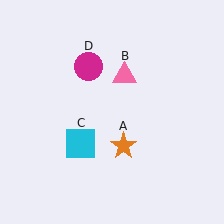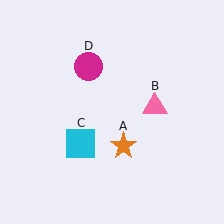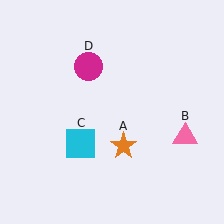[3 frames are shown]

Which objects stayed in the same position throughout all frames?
Orange star (object A) and cyan square (object C) and magenta circle (object D) remained stationary.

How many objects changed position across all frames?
1 object changed position: pink triangle (object B).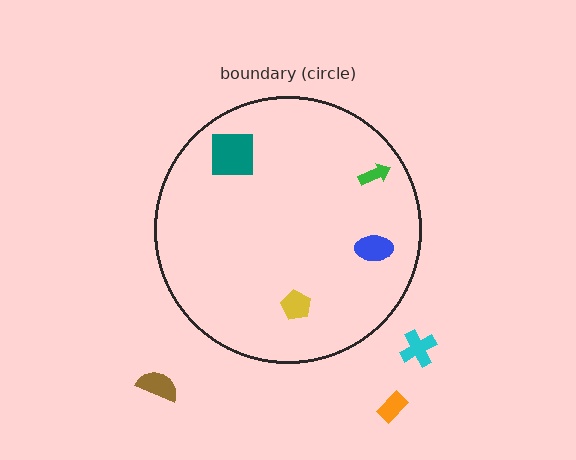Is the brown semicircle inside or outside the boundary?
Outside.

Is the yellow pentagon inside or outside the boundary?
Inside.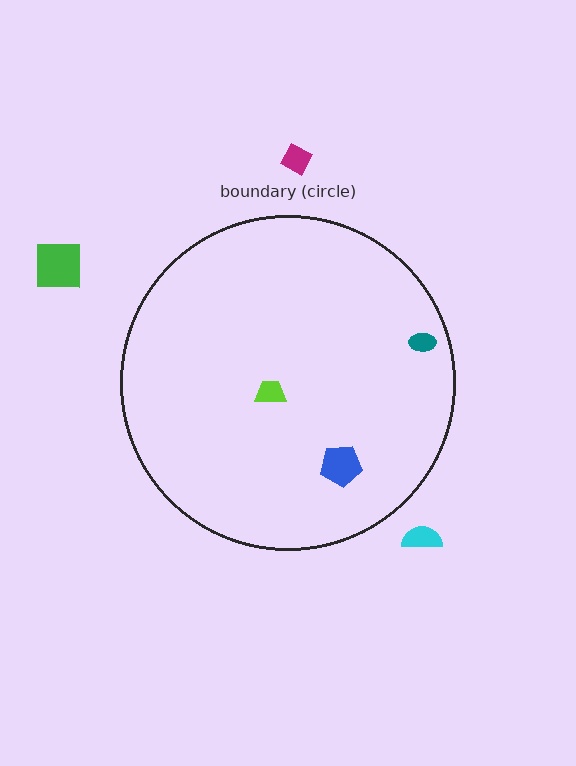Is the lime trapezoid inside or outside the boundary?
Inside.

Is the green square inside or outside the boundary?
Outside.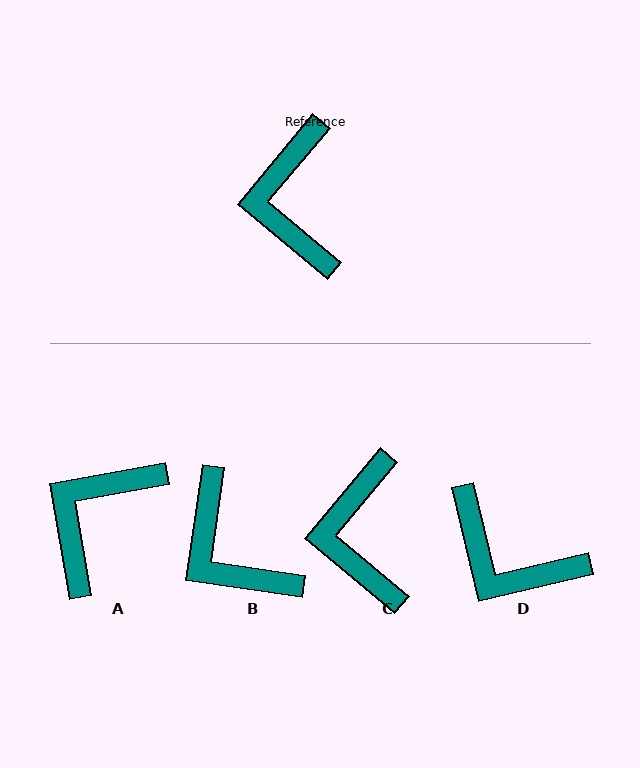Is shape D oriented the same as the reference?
No, it is off by about 54 degrees.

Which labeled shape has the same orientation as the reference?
C.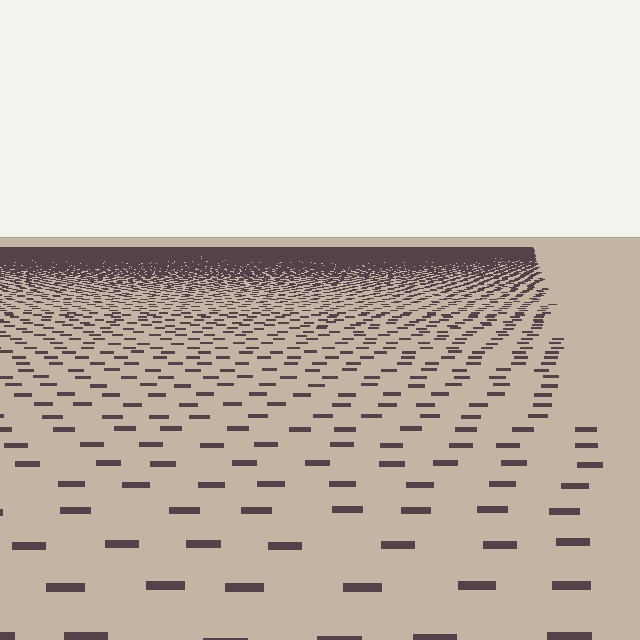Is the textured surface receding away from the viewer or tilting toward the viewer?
The surface is receding away from the viewer. Texture elements get smaller and denser toward the top.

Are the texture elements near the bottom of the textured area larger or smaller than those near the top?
Larger. Near the bottom, elements are closer to the viewer and appear at a bigger on-screen size.